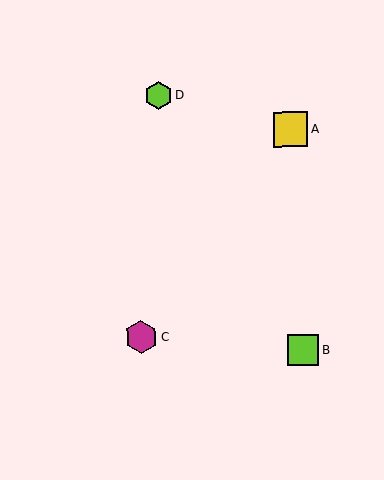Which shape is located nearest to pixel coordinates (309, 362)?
The lime square (labeled B) at (303, 350) is nearest to that location.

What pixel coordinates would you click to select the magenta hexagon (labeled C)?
Click at (141, 337) to select the magenta hexagon C.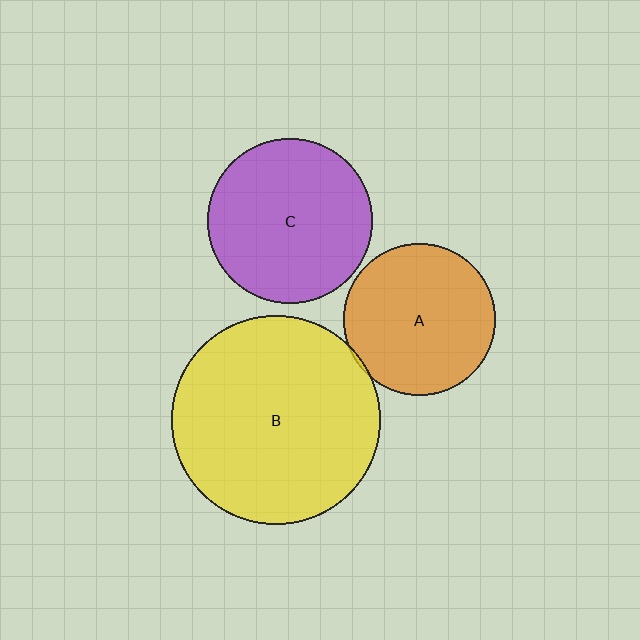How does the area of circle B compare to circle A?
Approximately 1.9 times.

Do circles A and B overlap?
Yes.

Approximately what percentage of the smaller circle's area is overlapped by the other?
Approximately 5%.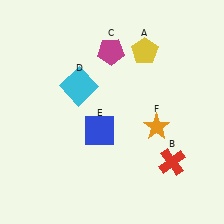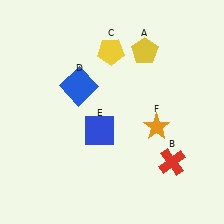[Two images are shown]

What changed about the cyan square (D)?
In Image 1, D is cyan. In Image 2, it changed to blue.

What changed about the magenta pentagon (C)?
In Image 1, C is magenta. In Image 2, it changed to yellow.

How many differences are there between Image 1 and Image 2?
There are 2 differences between the two images.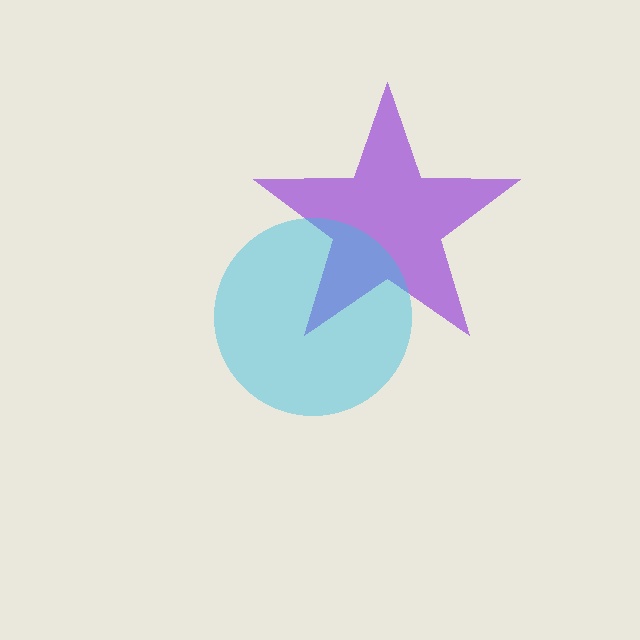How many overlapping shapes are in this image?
There are 2 overlapping shapes in the image.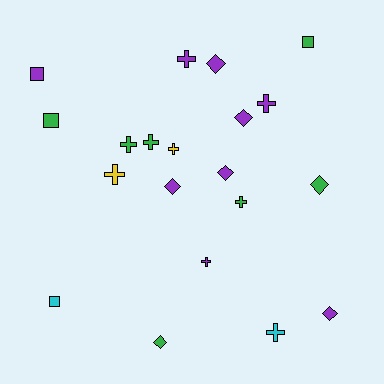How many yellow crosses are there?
There are 2 yellow crosses.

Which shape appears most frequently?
Cross, with 9 objects.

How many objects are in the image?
There are 20 objects.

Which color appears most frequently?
Purple, with 9 objects.